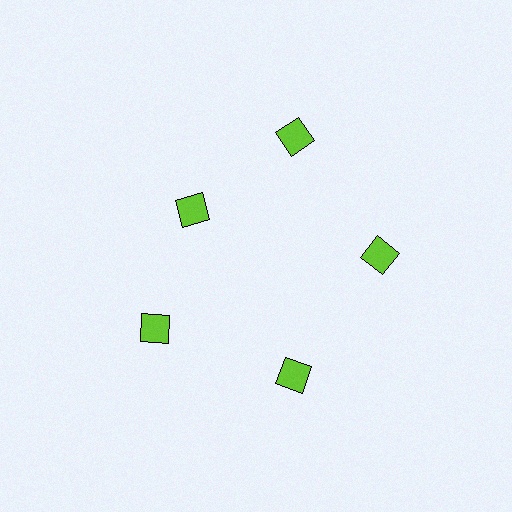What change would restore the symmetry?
The symmetry would be restored by moving it outward, back onto the ring so that all 5 diamonds sit at equal angles and equal distance from the center.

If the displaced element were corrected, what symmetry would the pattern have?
It would have 5-fold rotational symmetry — the pattern would map onto itself every 72 degrees.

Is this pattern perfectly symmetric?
No. The 5 lime diamonds are arranged in a ring, but one element near the 10 o'clock position is pulled inward toward the center, breaking the 5-fold rotational symmetry.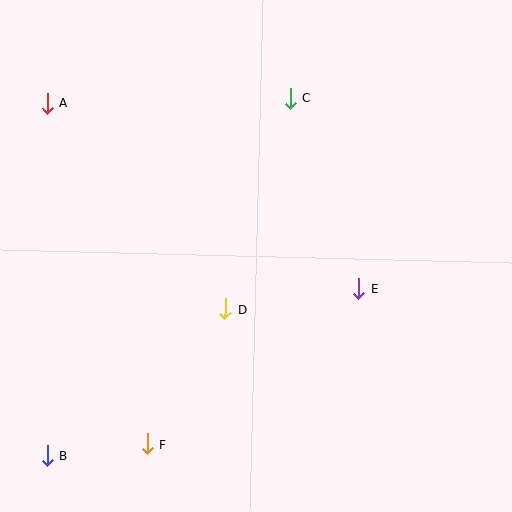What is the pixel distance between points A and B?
The distance between A and B is 352 pixels.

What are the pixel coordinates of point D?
Point D is at (226, 309).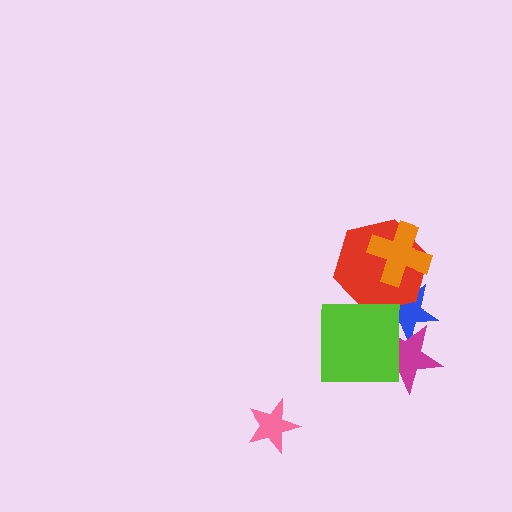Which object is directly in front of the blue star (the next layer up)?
The red hexagon is directly in front of the blue star.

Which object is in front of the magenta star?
The lime square is in front of the magenta star.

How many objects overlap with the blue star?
4 objects overlap with the blue star.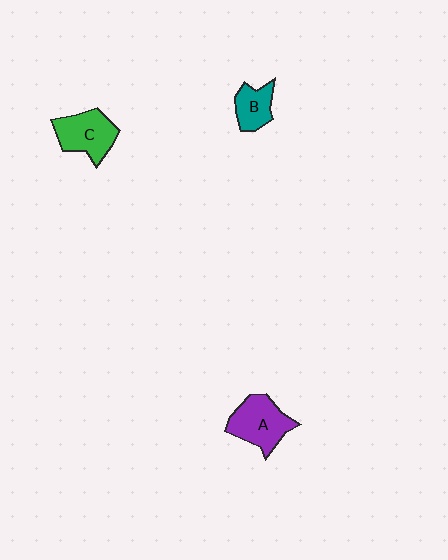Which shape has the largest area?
Shape A (purple).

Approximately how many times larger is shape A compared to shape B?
Approximately 1.6 times.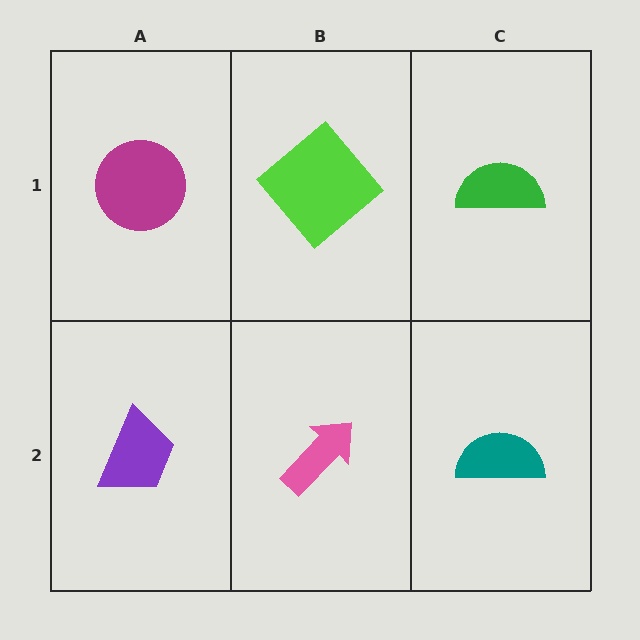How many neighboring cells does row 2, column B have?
3.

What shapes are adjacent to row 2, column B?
A lime diamond (row 1, column B), a purple trapezoid (row 2, column A), a teal semicircle (row 2, column C).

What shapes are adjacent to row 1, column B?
A pink arrow (row 2, column B), a magenta circle (row 1, column A), a green semicircle (row 1, column C).